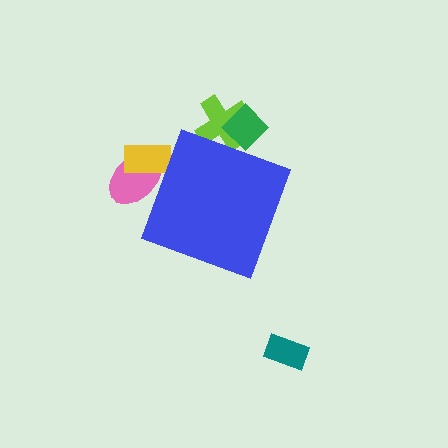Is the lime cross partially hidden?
Yes, the lime cross is partially hidden behind the blue diamond.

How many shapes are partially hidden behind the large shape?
4 shapes are partially hidden.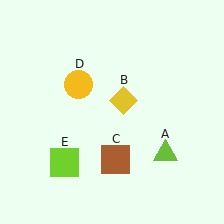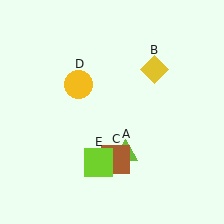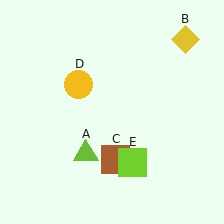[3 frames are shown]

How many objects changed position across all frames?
3 objects changed position: lime triangle (object A), yellow diamond (object B), lime square (object E).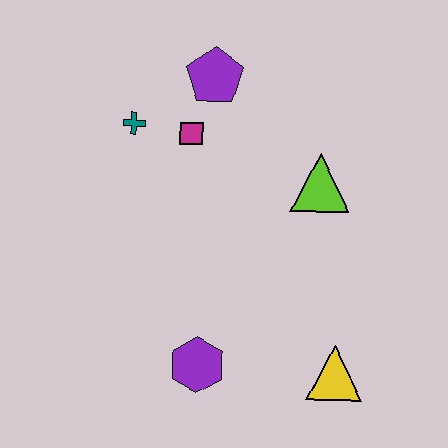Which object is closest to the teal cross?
The magenta square is closest to the teal cross.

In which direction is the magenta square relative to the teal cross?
The magenta square is to the right of the teal cross.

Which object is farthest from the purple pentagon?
The yellow triangle is farthest from the purple pentagon.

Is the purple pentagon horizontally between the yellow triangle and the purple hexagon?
Yes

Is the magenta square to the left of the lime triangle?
Yes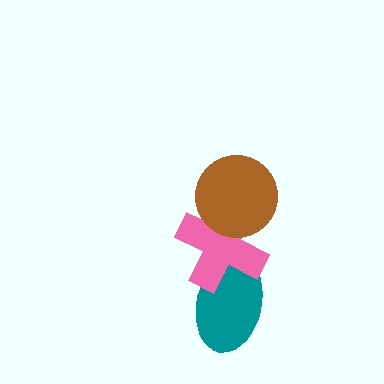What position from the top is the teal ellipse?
The teal ellipse is 3rd from the top.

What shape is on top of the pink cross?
The brown circle is on top of the pink cross.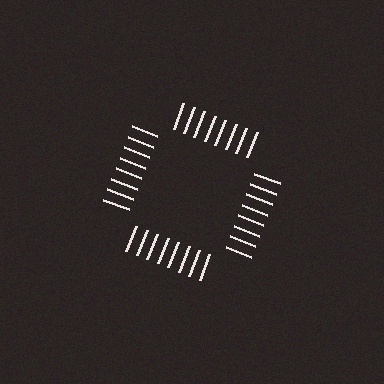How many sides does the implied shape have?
4 sides — the line-ends trace a square.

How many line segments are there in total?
32 — 8 along each of the 4 edges.